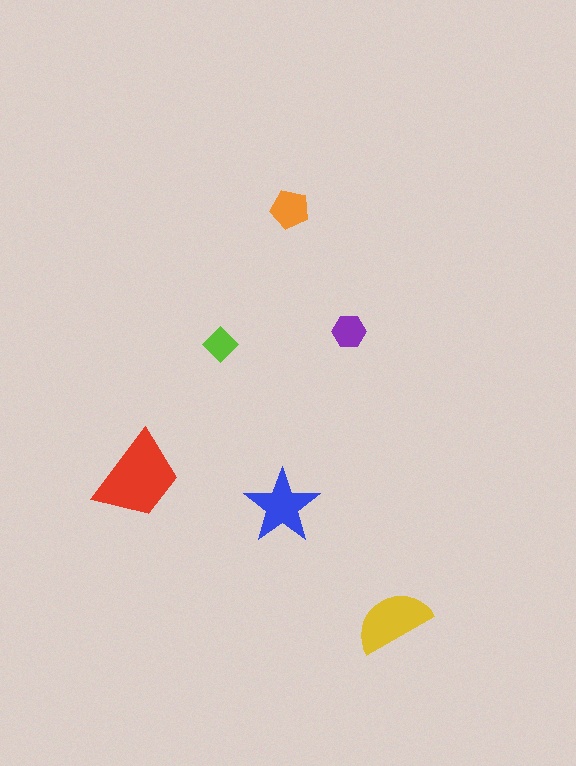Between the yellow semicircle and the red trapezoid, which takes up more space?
The red trapezoid.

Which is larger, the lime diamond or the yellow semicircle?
The yellow semicircle.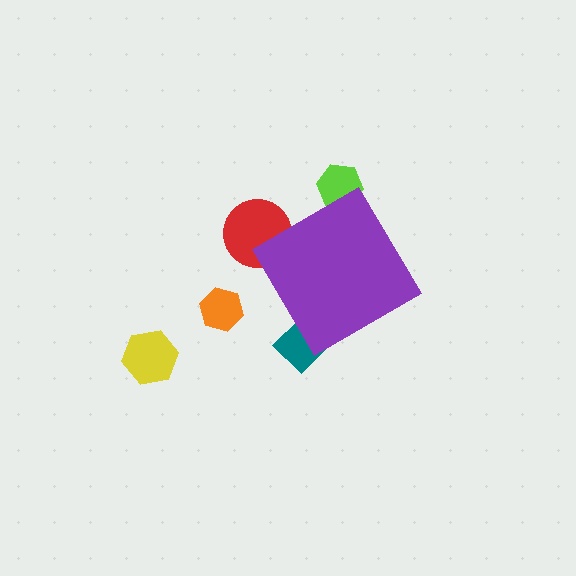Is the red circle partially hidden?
Yes, the red circle is partially hidden behind the purple diamond.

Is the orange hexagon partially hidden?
No, the orange hexagon is fully visible.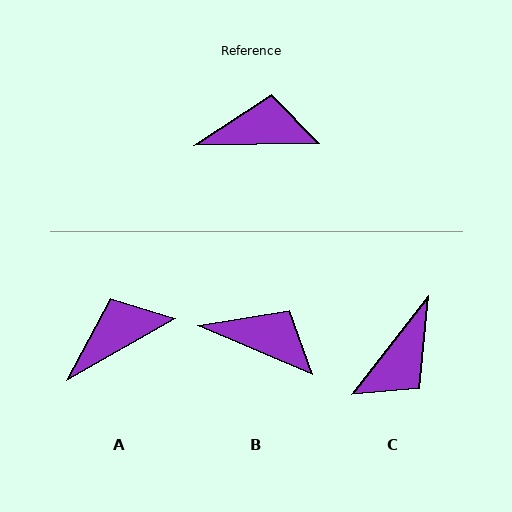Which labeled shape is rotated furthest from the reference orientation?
C, about 129 degrees away.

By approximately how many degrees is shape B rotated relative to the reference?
Approximately 24 degrees clockwise.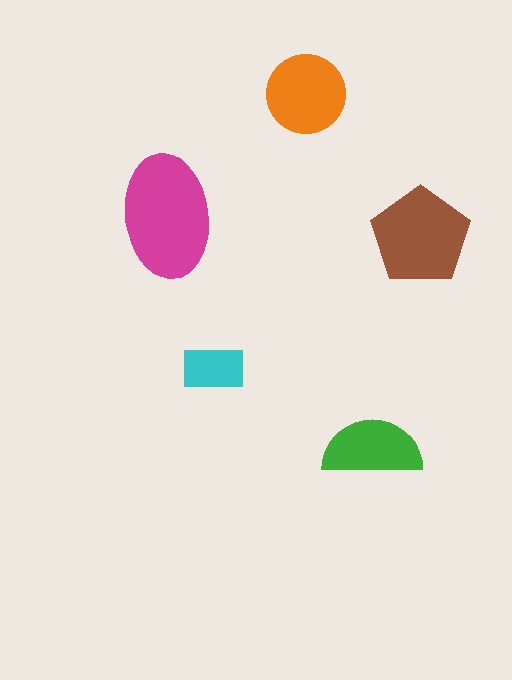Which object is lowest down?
The green semicircle is bottommost.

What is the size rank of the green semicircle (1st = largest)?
4th.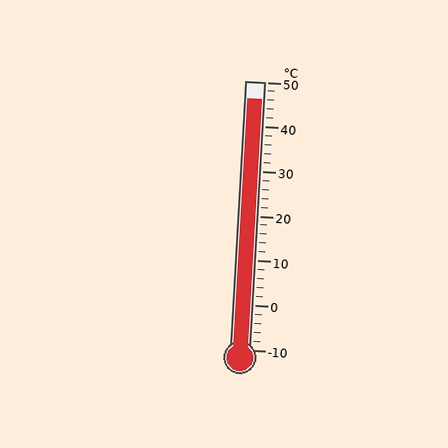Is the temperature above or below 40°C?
The temperature is above 40°C.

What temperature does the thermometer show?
The thermometer shows approximately 46°C.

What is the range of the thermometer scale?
The thermometer scale ranges from -10°C to 50°C.